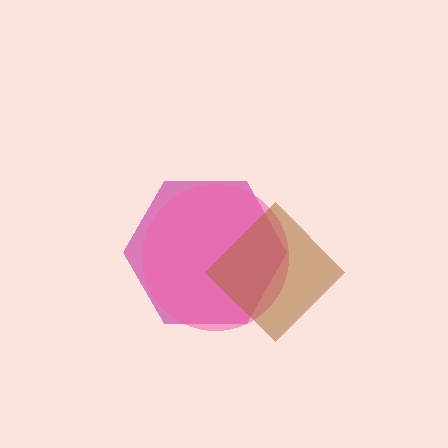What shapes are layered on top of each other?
The layered shapes are: a magenta hexagon, a pink circle, a brown diamond.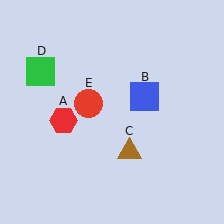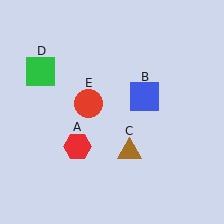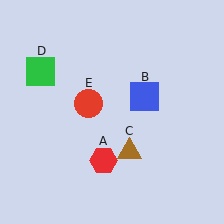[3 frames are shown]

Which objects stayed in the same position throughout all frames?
Blue square (object B) and brown triangle (object C) and green square (object D) and red circle (object E) remained stationary.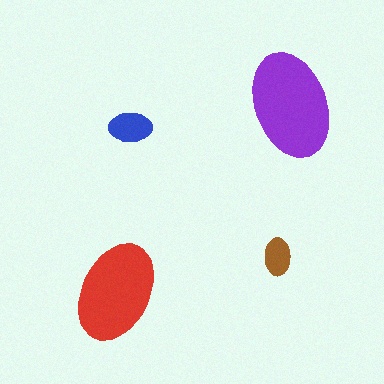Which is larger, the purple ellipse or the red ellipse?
The purple one.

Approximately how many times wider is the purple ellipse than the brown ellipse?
About 3 times wider.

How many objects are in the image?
There are 4 objects in the image.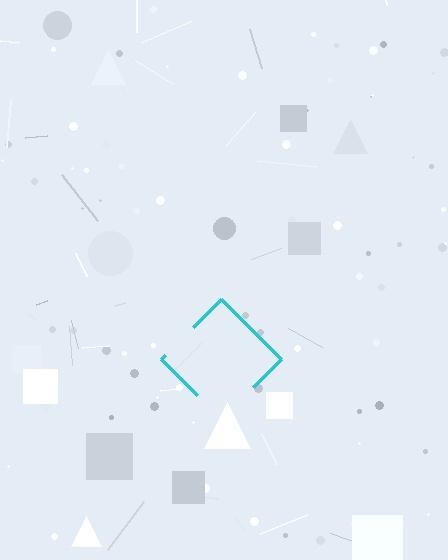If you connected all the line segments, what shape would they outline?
They would outline a diamond.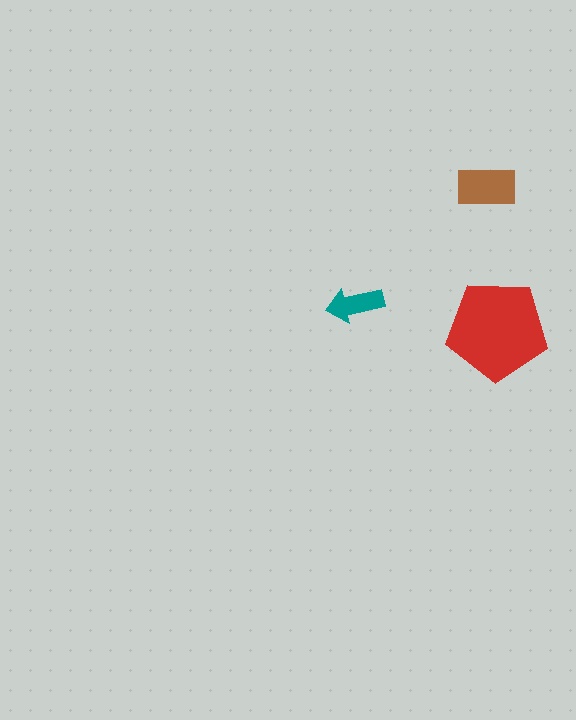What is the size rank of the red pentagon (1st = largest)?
1st.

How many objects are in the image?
There are 3 objects in the image.